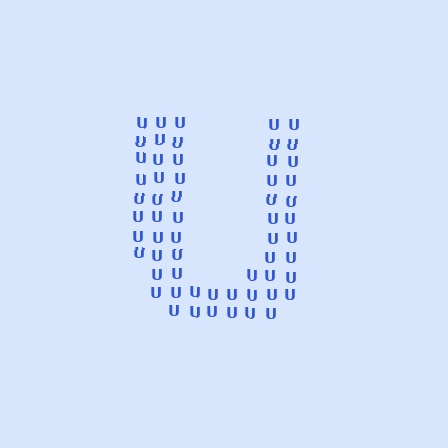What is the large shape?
The large shape is the letter U.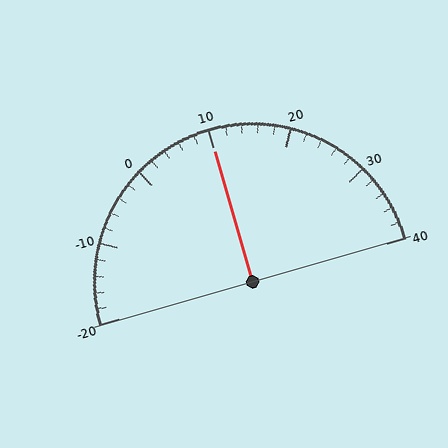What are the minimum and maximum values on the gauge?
The gauge ranges from -20 to 40.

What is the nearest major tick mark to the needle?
The nearest major tick mark is 10.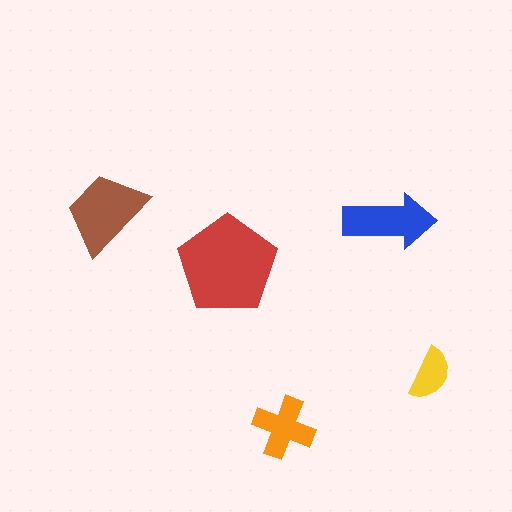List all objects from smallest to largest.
The yellow semicircle, the orange cross, the blue arrow, the brown trapezoid, the red pentagon.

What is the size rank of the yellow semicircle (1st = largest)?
5th.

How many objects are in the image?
There are 5 objects in the image.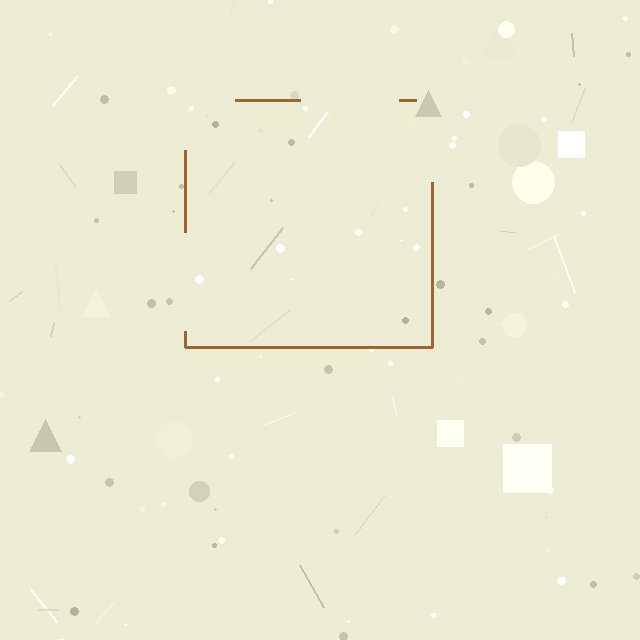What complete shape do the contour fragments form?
The contour fragments form a square.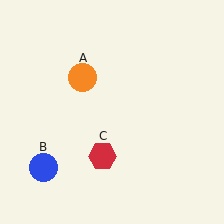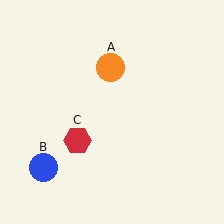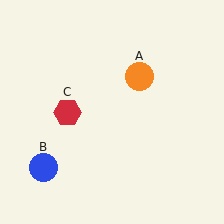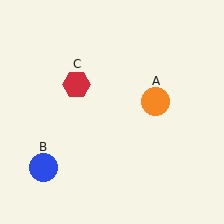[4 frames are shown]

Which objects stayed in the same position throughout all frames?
Blue circle (object B) remained stationary.